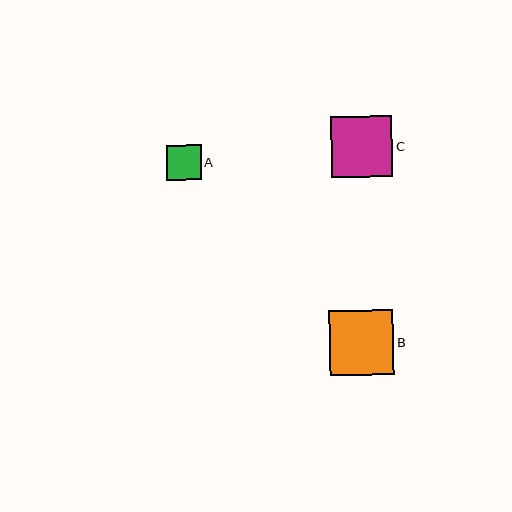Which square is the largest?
Square B is the largest with a size of approximately 65 pixels.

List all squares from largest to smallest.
From largest to smallest: B, C, A.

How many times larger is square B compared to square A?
Square B is approximately 1.9 times the size of square A.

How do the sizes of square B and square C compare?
Square B and square C are approximately the same size.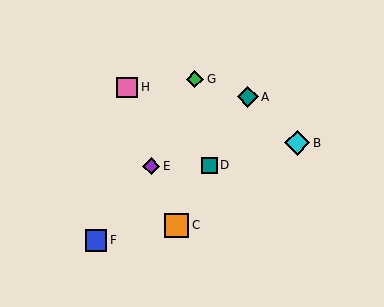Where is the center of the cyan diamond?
The center of the cyan diamond is at (297, 143).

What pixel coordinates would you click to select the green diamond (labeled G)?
Click at (195, 79) to select the green diamond G.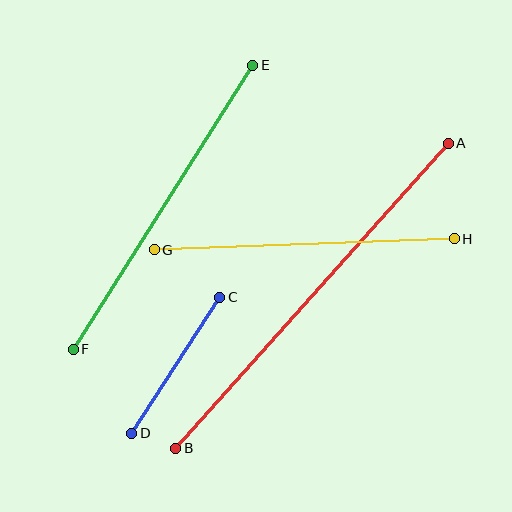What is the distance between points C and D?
The distance is approximately 162 pixels.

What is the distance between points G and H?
The distance is approximately 300 pixels.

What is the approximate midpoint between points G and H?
The midpoint is at approximately (304, 244) pixels.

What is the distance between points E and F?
The distance is approximately 336 pixels.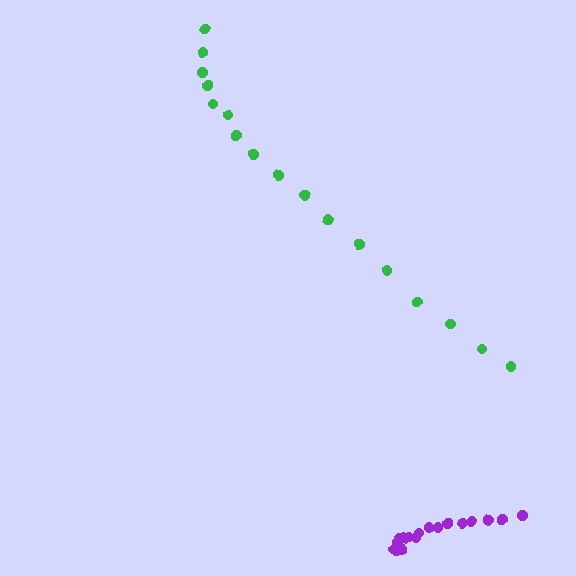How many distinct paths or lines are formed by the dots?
There are 2 distinct paths.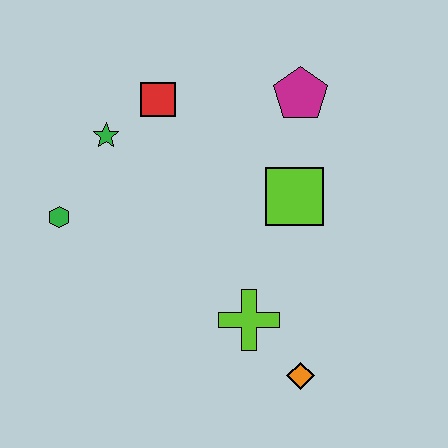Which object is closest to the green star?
The red square is closest to the green star.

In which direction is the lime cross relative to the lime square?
The lime cross is below the lime square.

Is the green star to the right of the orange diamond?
No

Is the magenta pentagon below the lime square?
No